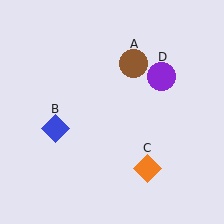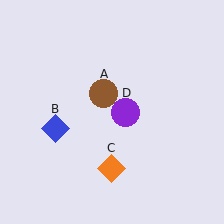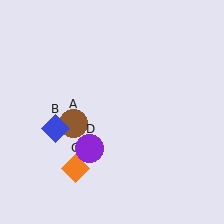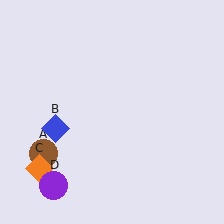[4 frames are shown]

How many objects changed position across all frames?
3 objects changed position: brown circle (object A), orange diamond (object C), purple circle (object D).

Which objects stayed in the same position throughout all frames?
Blue diamond (object B) remained stationary.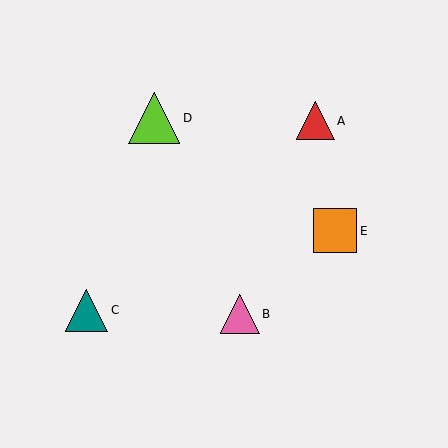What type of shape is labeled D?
Shape D is a lime triangle.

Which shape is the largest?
The lime triangle (labeled D) is the largest.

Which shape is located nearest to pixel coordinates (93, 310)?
The teal triangle (labeled C) at (86, 310) is nearest to that location.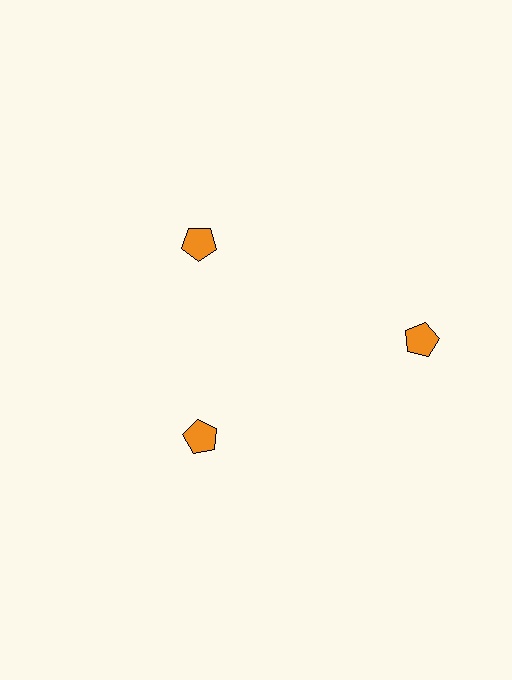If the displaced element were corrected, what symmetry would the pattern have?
It would have 3-fold rotational symmetry — the pattern would map onto itself every 120 degrees.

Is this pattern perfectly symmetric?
No. The 3 orange pentagons are arranged in a ring, but one element near the 3 o'clock position is pushed outward from the center, breaking the 3-fold rotational symmetry.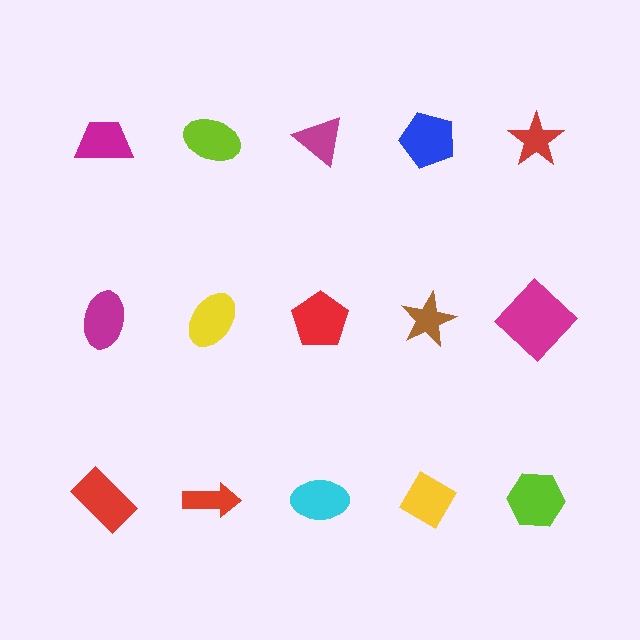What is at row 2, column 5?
A magenta diamond.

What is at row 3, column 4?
A yellow diamond.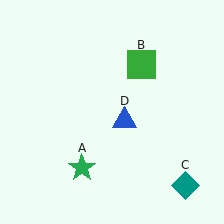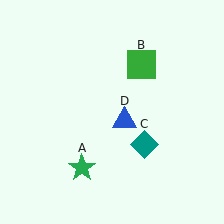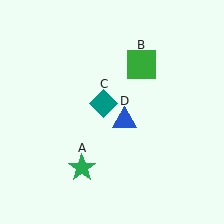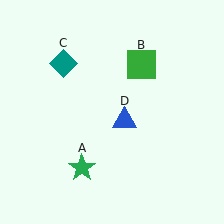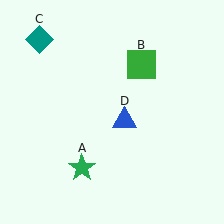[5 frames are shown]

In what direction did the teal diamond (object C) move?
The teal diamond (object C) moved up and to the left.